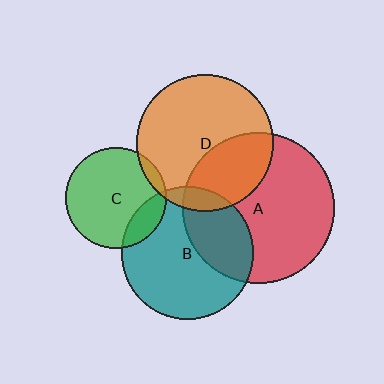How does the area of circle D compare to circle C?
Approximately 1.8 times.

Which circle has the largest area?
Circle A (red).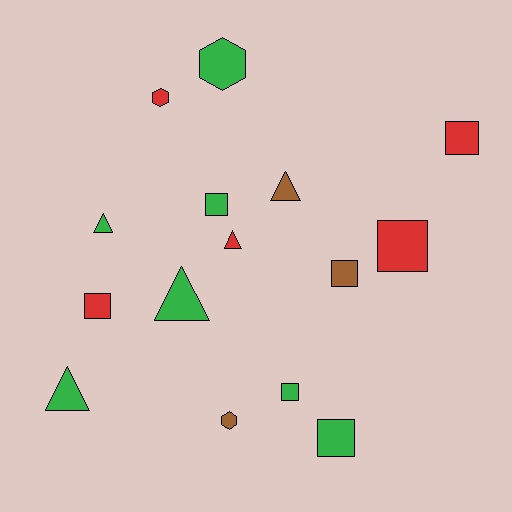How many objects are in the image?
There are 15 objects.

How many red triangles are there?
There is 1 red triangle.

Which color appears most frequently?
Green, with 7 objects.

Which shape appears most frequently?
Square, with 7 objects.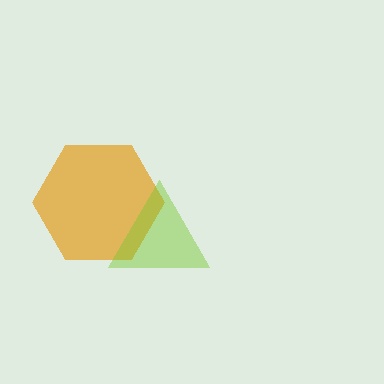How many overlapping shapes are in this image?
There are 2 overlapping shapes in the image.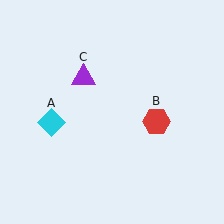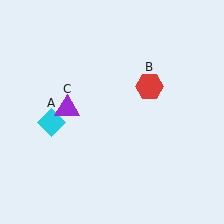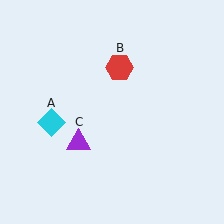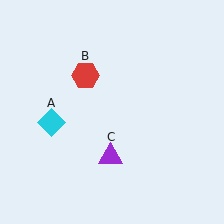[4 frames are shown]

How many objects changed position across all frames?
2 objects changed position: red hexagon (object B), purple triangle (object C).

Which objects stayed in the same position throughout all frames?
Cyan diamond (object A) remained stationary.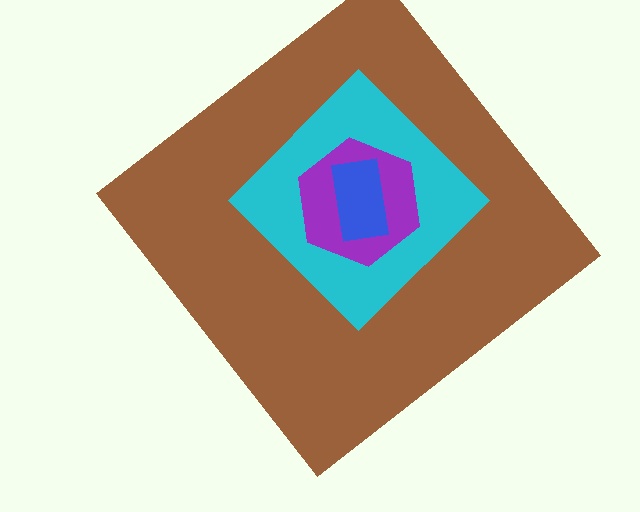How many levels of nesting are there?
4.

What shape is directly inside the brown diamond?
The cyan diamond.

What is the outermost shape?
The brown diamond.